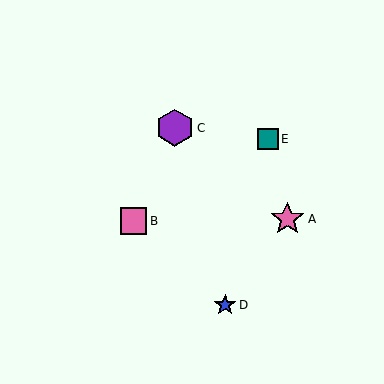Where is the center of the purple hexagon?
The center of the purple hexagon is at (175, 128).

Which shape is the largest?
The purple hexagon (labeled C) is the largest.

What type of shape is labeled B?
Shape B is a pink square.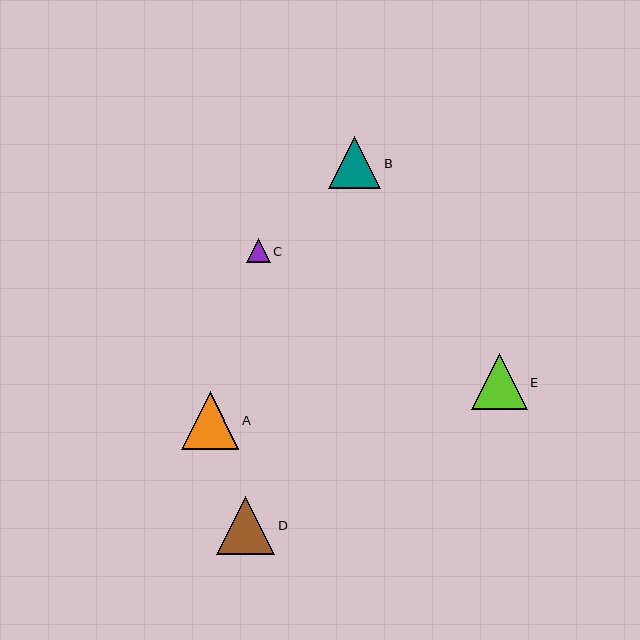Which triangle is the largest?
Triangle D is the largest with a size of approximately 58 pixels.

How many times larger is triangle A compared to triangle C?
Triangle A is approximately 2.4 times the size of triangle C.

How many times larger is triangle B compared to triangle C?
Triangle B is approximately 2.1 times the size of triangle C.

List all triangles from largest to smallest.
From largest to smallest: D, A, E, B, C.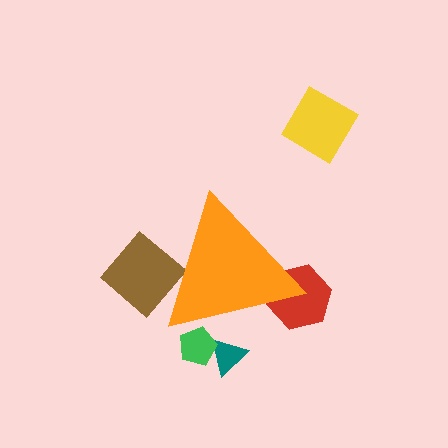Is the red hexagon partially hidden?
Yes, the red hexagon is partially hidden behind the orange triangle.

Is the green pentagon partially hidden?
Yes, the green pentagon is partially hidden behind the orange triangle.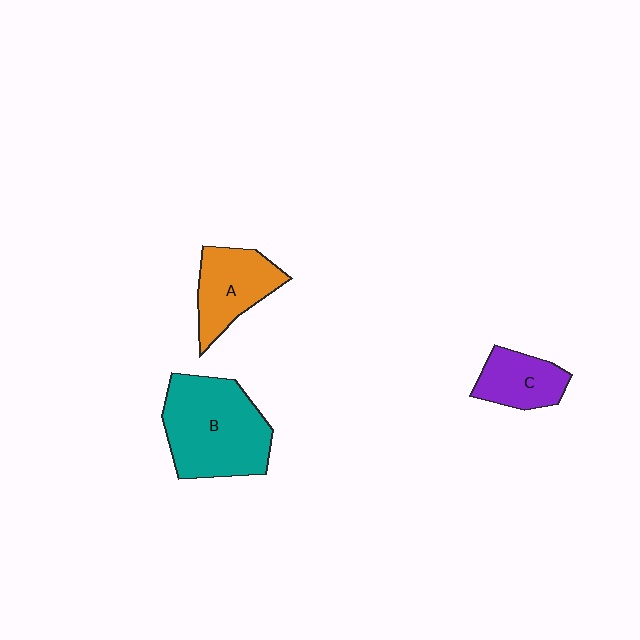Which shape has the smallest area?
Shape C (purple).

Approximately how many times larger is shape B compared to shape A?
Approximately 1.7 times.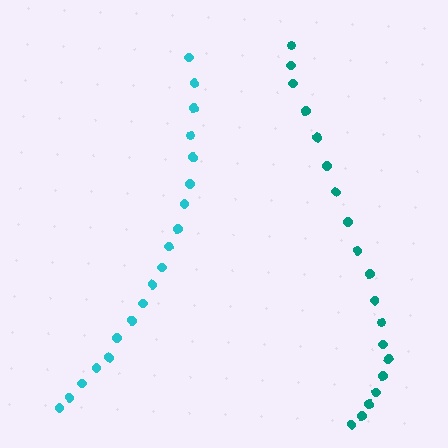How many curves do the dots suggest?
There are 2 distinct paths.